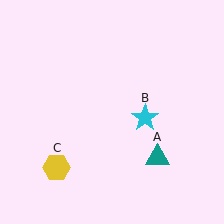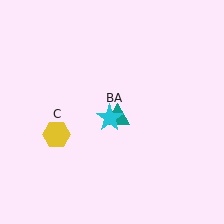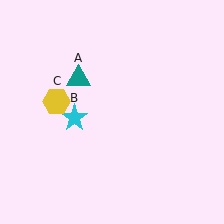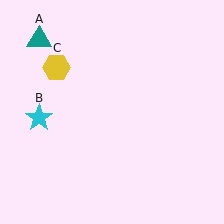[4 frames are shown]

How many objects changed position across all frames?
3 objects changed position: teal triangle (object A), cyan star (object B), yellow hexagon (object C).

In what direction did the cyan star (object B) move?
The cyan star (object B) moved left.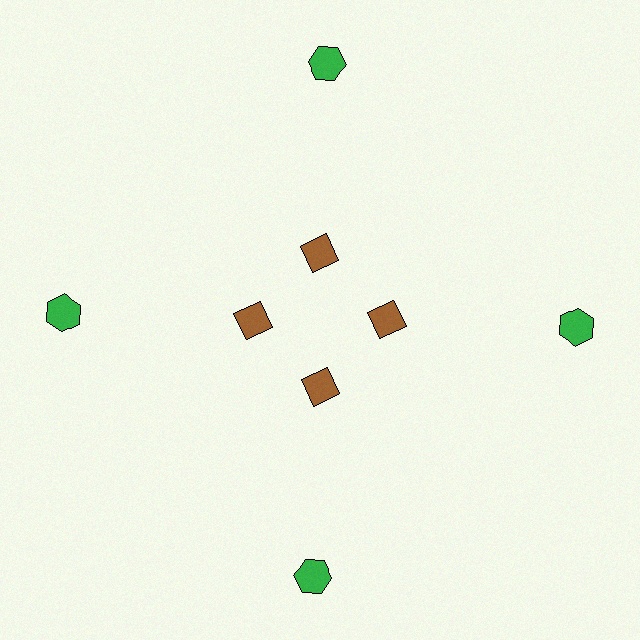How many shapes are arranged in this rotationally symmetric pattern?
There are 8 shapes, arranged in 4 groups of 2.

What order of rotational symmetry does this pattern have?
This pattern has 4-fold rotational symmetry.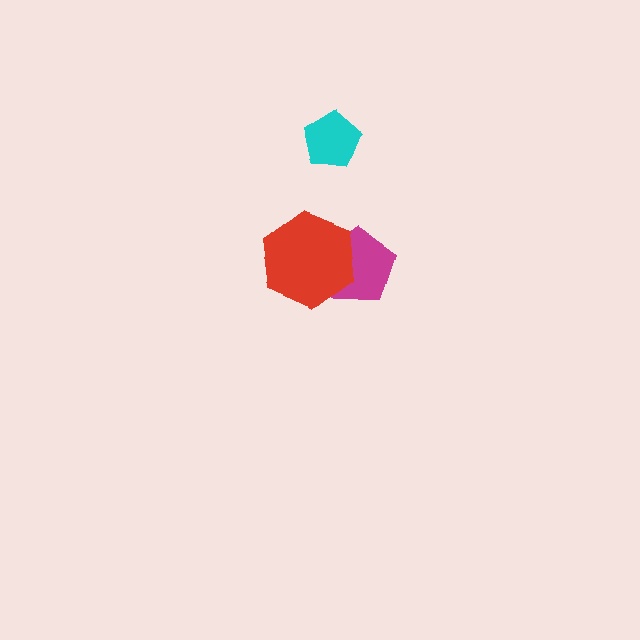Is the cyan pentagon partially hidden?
No, no other shape covers it.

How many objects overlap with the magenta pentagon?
1 object overlaps with the magenta pentagon.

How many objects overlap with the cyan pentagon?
0 objects overlap with the cyan pentagon.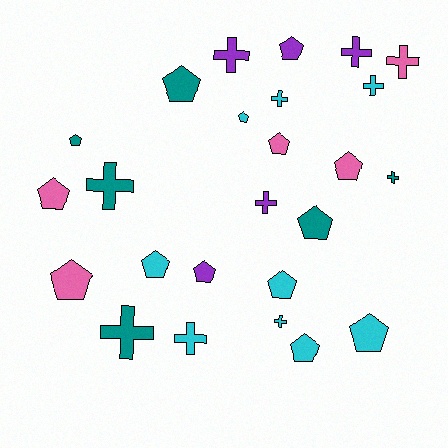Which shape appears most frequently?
Pentagon, with 14 objects.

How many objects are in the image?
There are 25 objects.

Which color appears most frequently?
Cyan, with 9 objects.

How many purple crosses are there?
There are 3 purple crosses.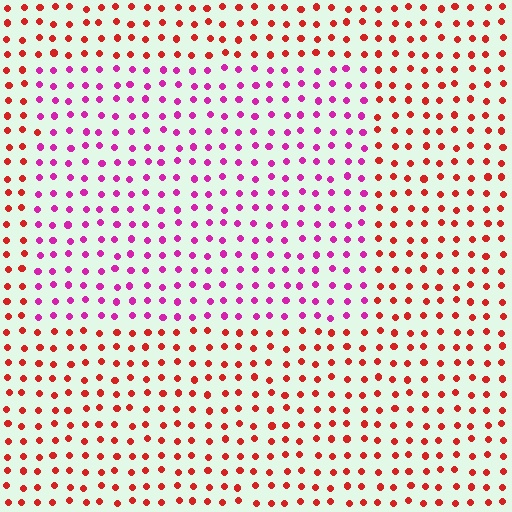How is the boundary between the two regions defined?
The boundary is defined purely by a slight shift in hue (about 47 degrees). Spacing, size, and orientation are identical on both sides.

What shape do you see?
I see a rectangle.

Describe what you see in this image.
The image is filled with small red elements in a uniform arrangement. A rectangle-shaped region is visible where the elements are tinted to a slightly different hue, forming a subtle color boundary.